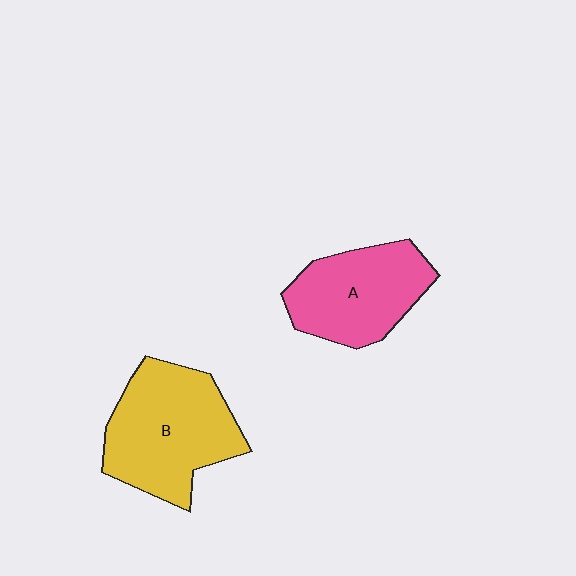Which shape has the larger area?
Shape B (yellow).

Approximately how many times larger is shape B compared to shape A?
Approximately 1.3 times.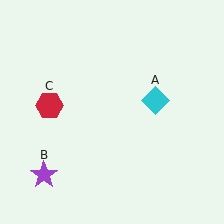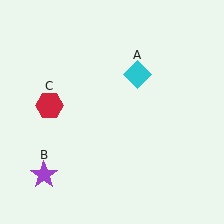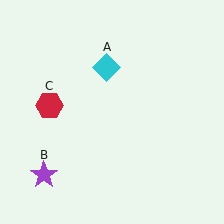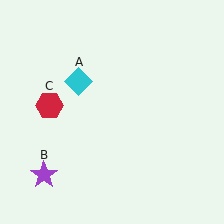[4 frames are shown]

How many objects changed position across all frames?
1 object changed position: cyan diamond (object A).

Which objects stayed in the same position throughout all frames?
Purple star (object B) and red hexagon (object C) remained stationary.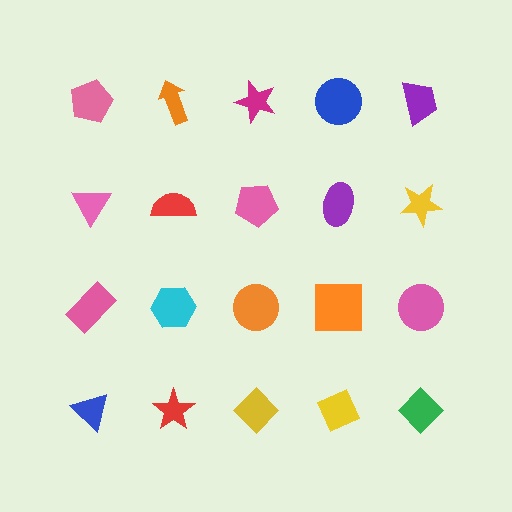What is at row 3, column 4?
An orange square.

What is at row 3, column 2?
A cyan hexagon.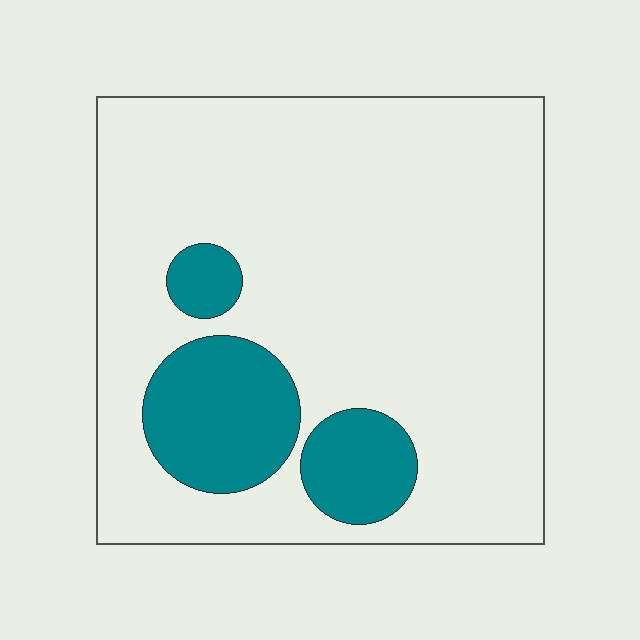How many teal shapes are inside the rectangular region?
3.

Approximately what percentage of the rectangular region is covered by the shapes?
Approximately 15%.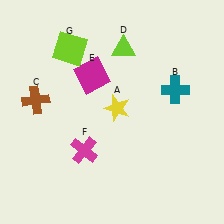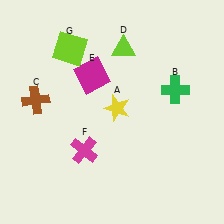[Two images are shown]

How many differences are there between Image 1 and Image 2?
There is 1 difference between the two images.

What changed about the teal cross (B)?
In Image 1, B is teal. In Image 2, it changed to green.